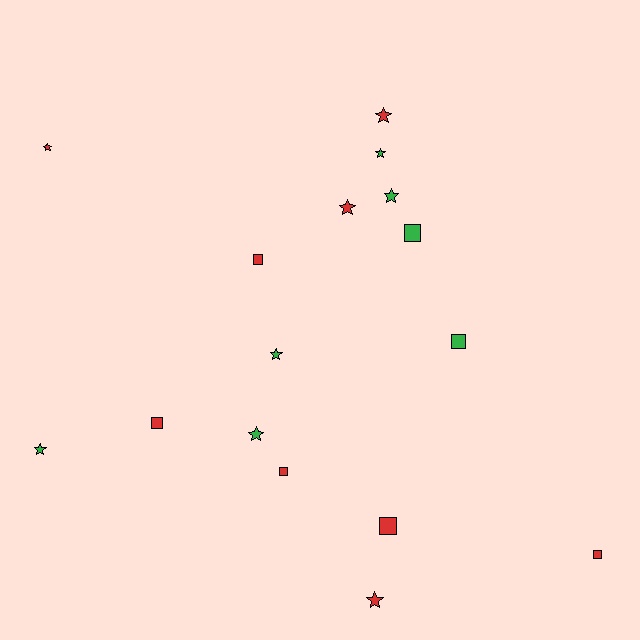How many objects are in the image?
There are 16 objects.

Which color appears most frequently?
Red, with 9 objects.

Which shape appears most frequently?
Star, with 9 objects.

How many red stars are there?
There are 4 red stars.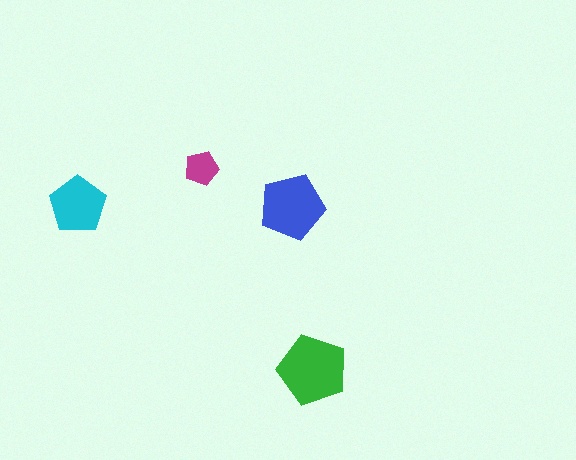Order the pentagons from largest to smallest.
the green one, the blue one, the cyan one, the magenta one.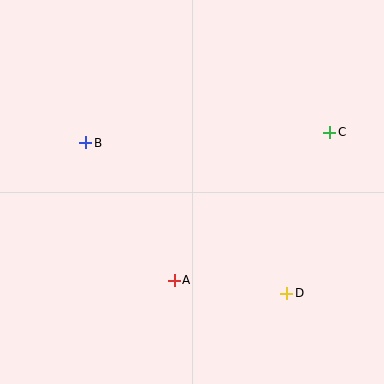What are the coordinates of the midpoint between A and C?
The midpoint between A and C is at (252, 206).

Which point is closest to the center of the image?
Point A at (174, 280) is closest to the center.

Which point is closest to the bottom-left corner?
Point A is closest to the bottom-left corner.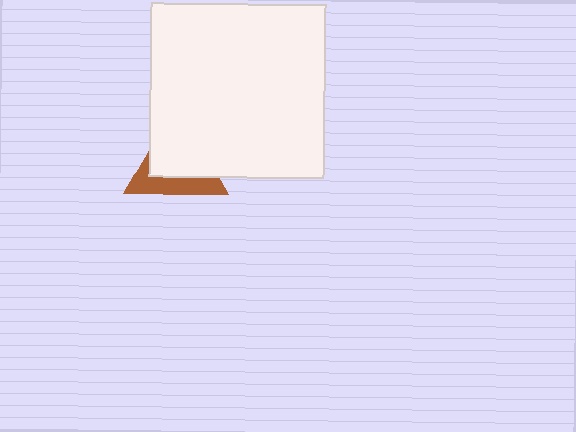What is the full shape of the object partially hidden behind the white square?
The partially hidden object is a brown triangle.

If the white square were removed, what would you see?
You would see the complete brown triangle.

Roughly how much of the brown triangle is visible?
A small part of it is visible (roughly 36%).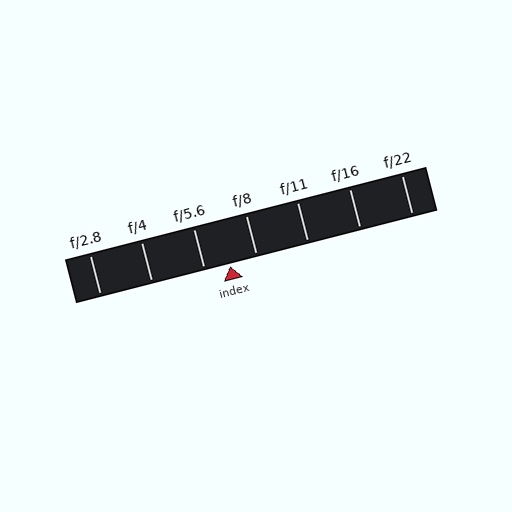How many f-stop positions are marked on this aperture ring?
There are 7 f-stop positions marked.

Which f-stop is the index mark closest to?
The index mark is closest to f/5.6.